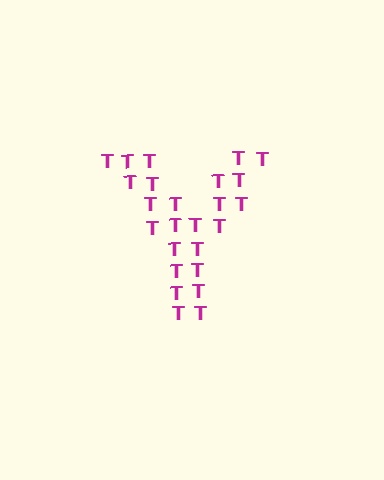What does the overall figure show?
The overall figure shows the letter Y.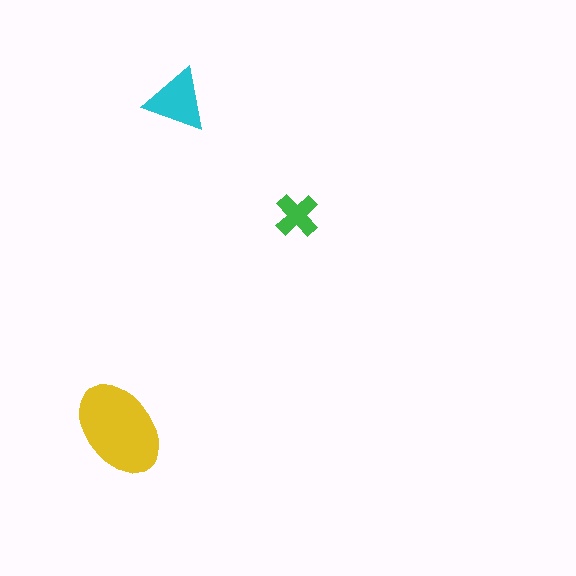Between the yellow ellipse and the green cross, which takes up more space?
The yellow ellipse.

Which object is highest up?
The cyan triangle is topmost.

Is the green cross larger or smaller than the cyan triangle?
Smaller.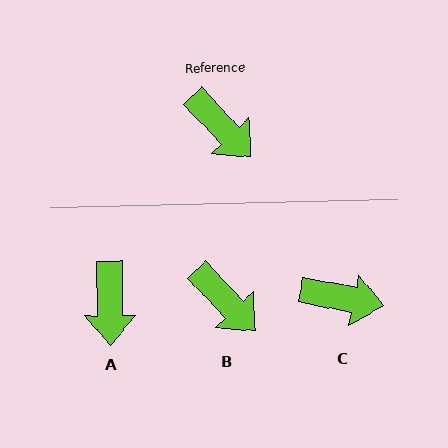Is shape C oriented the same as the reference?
No, it is off by about 35 degrees.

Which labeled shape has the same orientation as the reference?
B.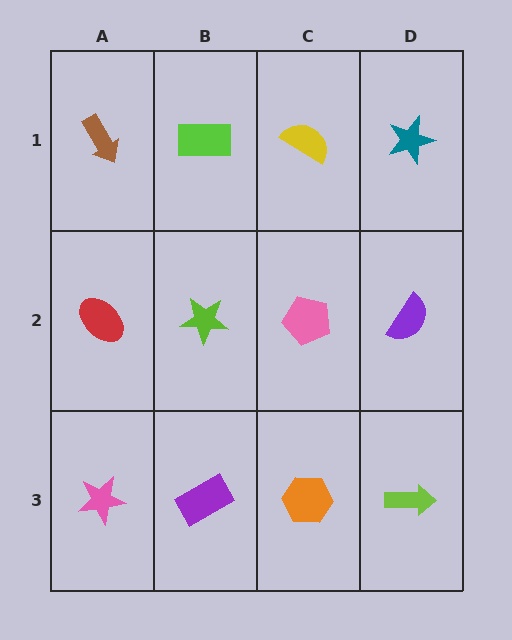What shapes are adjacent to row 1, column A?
A red ellipse (row 2, column A), a lime rectangle (row 1, column B).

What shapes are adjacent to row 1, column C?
A pink pentagon (row 2, column C), a lime rectangle (row 1, column B), a teal star (row 1, column D).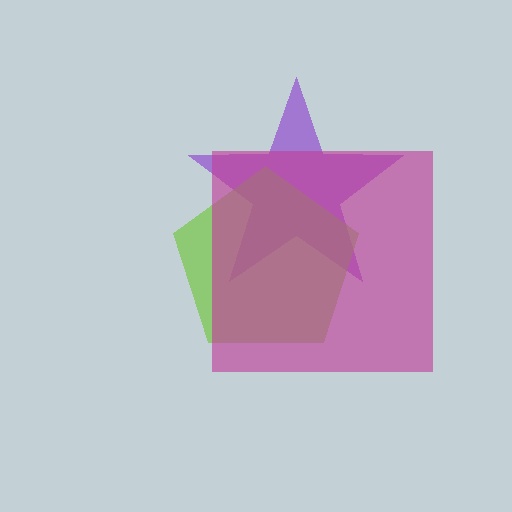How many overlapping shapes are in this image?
There are 3 overlapping shapes in the image.